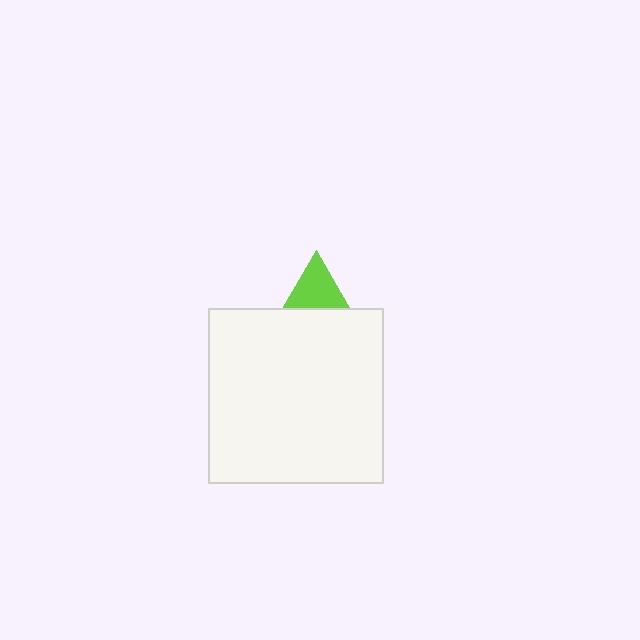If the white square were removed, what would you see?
You would see the complete lime triangle.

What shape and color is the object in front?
The object in front is a white square.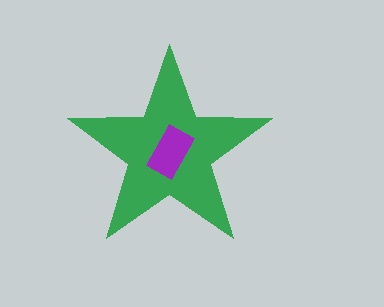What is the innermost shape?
The purple rectangle.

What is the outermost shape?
The green star.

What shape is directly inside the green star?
The purple rectangle.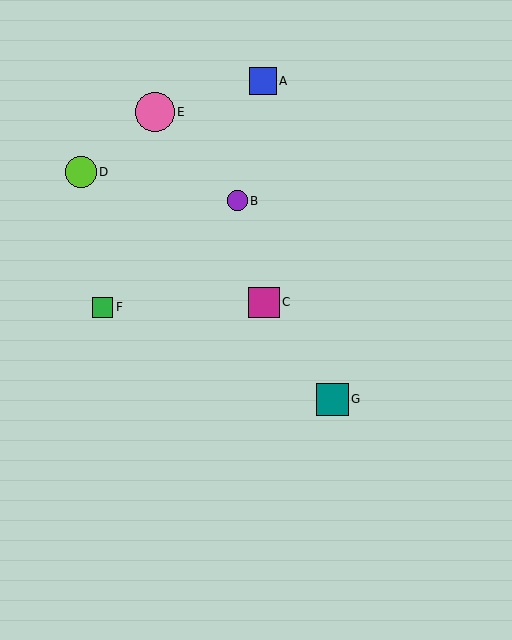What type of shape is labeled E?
Shape E is a pink circle.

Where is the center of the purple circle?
The center of the purple circle is at (237, 201).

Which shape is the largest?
The pink circle (labeled E) is the largest.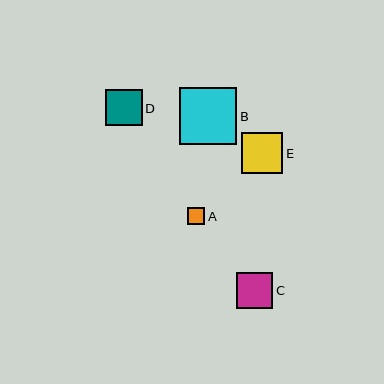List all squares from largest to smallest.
From largest to smallest: B, E, C, D, A.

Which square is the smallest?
Square A is the smallest with a size of approximately 18 pixels.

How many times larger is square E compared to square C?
Square E is approximately 1.1 times the size of square C.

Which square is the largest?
Square B is the largest with a size of approximately 57 pixels.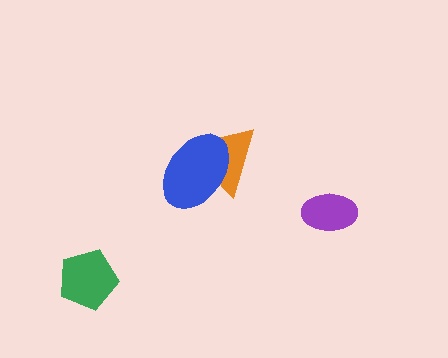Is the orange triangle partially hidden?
Yes, it is partially covered by another shape.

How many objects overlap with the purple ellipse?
0 objects overlap with the purple ellipse.